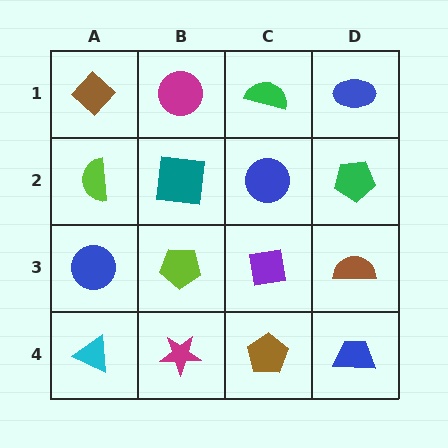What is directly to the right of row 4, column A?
A magenta star.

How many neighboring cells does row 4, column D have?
2.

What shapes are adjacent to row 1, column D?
A green pentagon (row 2, column D), a green semicircle (row 1, column C).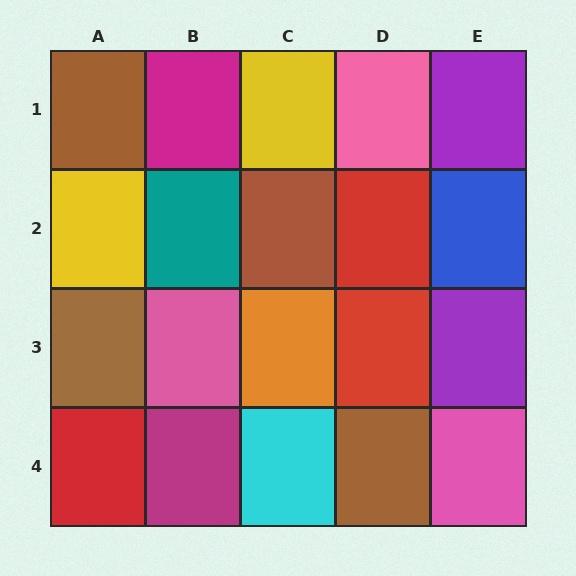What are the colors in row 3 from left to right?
Brown, pink, orange, red, purple.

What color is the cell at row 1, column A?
Brown.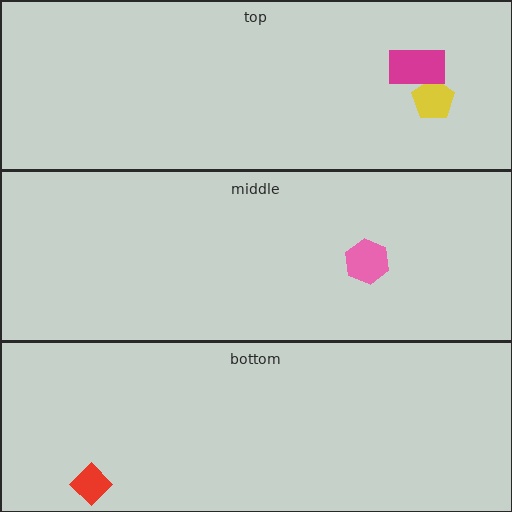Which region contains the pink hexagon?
The middle region.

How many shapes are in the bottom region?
1.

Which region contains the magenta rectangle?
The top region.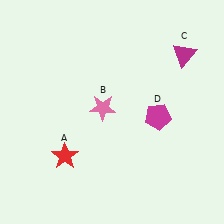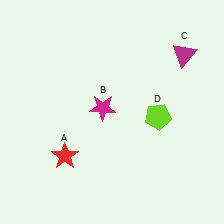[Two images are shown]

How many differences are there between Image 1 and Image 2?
There are 2 differences between the two images.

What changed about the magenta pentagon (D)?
In Image 1, D is magenta. In Image 2, it changed to lime.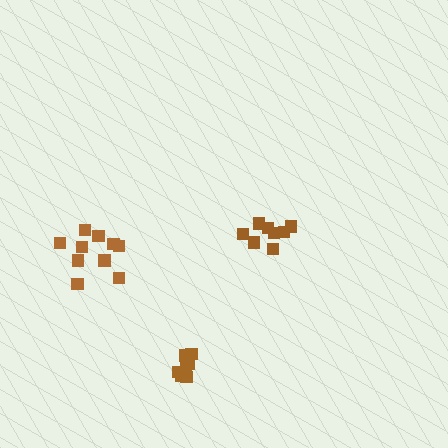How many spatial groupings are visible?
There are 3 spatial groupings.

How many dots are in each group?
Group 1: 10 dots, Group 2: 8 dots, Group 3: 8 dots (26 total).